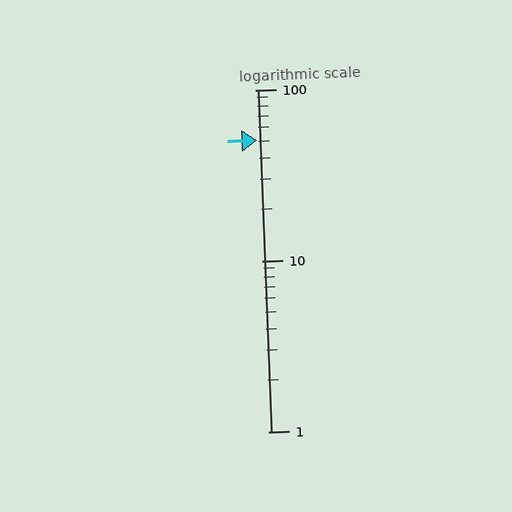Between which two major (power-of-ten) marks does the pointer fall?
The pointer is between 10 and 100.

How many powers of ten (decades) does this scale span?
The scale spans 2 decades, from 1 to 100.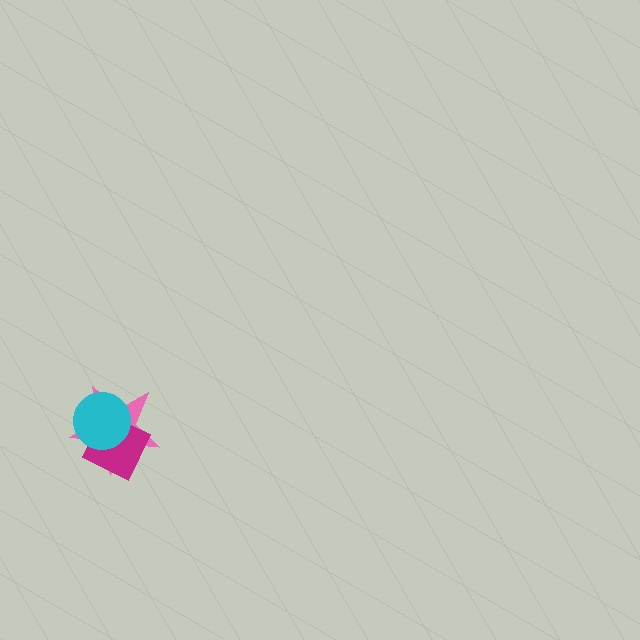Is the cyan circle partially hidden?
No, no other shape covers it.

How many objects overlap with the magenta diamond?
2 objects overlap with the magenta diamond.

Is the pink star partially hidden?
Yes, it is partially covered by another shape.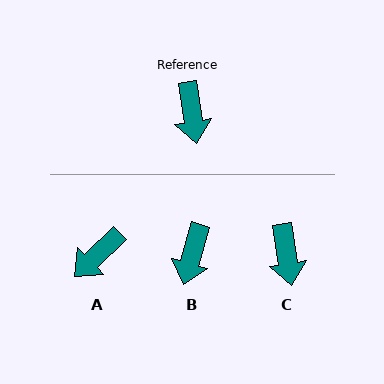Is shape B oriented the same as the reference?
No, it is off by about 25 degrees.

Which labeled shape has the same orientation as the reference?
C.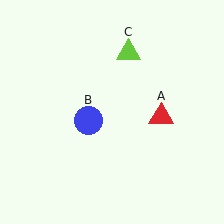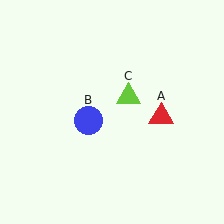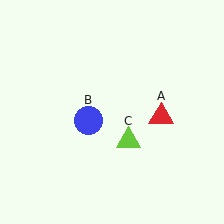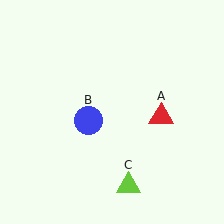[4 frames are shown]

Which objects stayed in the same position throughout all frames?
Red triangle (object A) and blue circle (object B) remained stationary.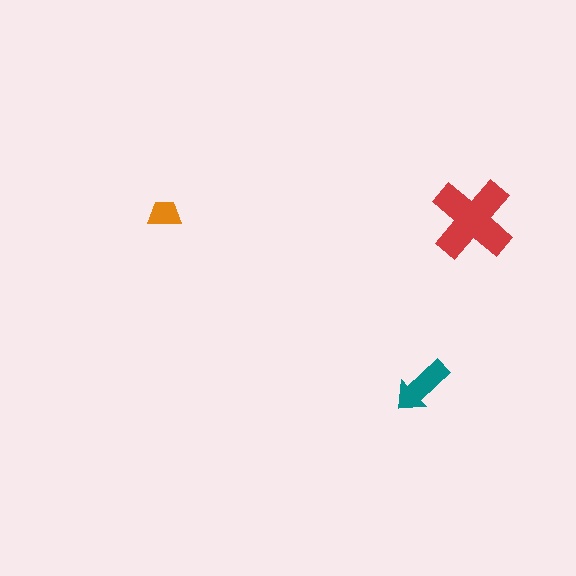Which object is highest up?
The orange trapezoid is topmost.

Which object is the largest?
The red cross.